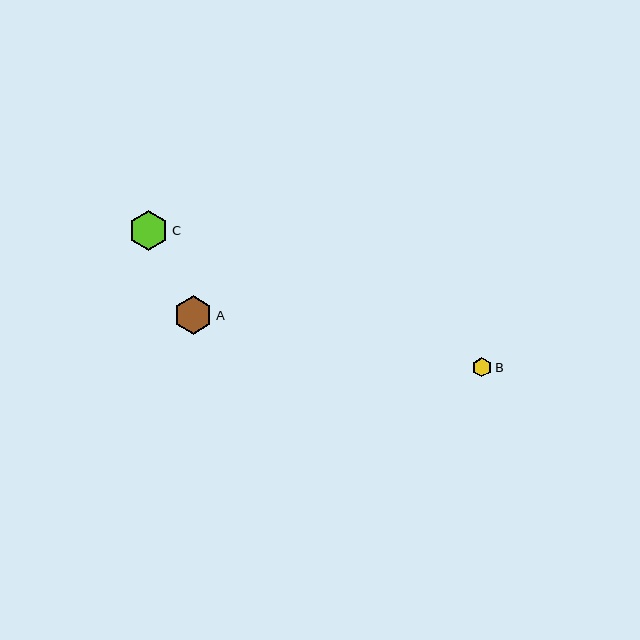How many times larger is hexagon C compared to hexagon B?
Hexagon C is approximately 2.0 times the size of hexagon B.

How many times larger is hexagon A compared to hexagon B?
Hexagon A is approximately 1.9 times the size of hexagon B.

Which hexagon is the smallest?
Hexagon B is the smallest with a size of approximately 20 pixels.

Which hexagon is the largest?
Hexagon C is the largest with a size of approximately 39 pixels.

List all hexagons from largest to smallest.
From largest to smallest: C, A, B.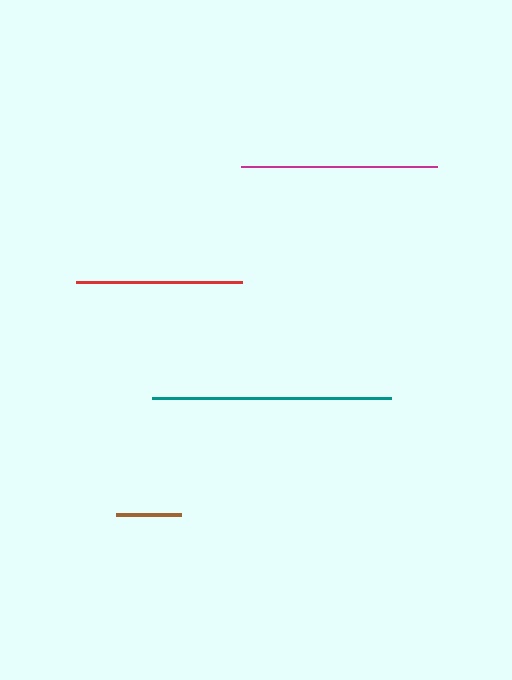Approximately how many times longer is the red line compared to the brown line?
The red line is approximately 2.5 times the length of the brown line.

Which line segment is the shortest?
The brown line is the shortest at approximately 65 pixels.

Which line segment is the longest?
The teal line is the longest at approximately 240 pixels.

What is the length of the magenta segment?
The magenta segment is approximately 196 pixels long.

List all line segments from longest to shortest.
From longest to shortest: teal, magenta, red, brown.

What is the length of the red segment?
The red segment is approximately 166 pixels long.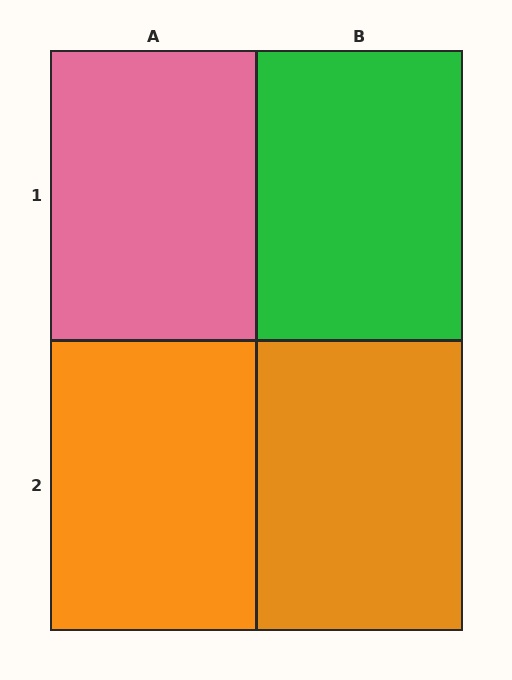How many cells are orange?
2 cells are orange.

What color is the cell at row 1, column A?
Pink.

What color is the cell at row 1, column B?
Green.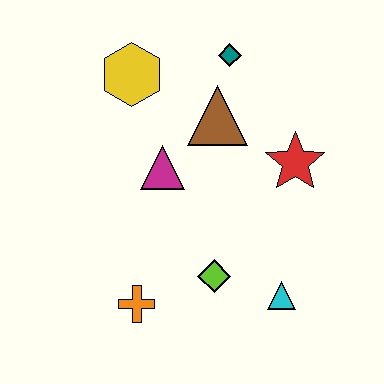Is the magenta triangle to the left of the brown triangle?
Yes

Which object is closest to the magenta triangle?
The brown triangle is closest to the magenta triangle.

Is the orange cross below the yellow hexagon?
Yes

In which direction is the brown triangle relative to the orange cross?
The brown triangle is above the orange cross.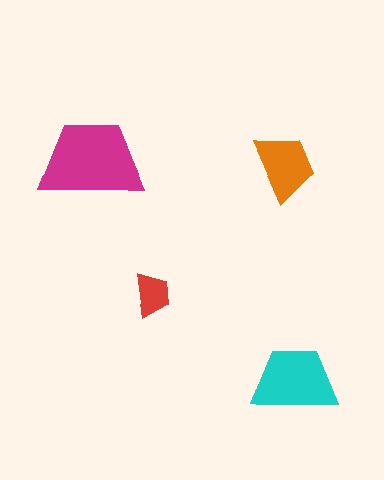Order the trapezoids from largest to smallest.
the magenta one, the cyan one, the orange one, the red one.